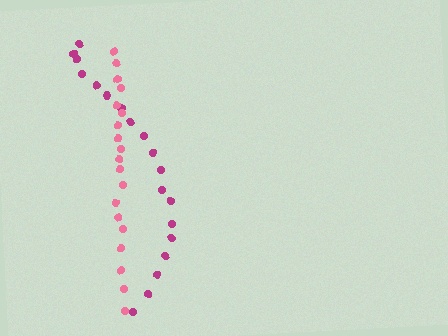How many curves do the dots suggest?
There are 2 distinct paths.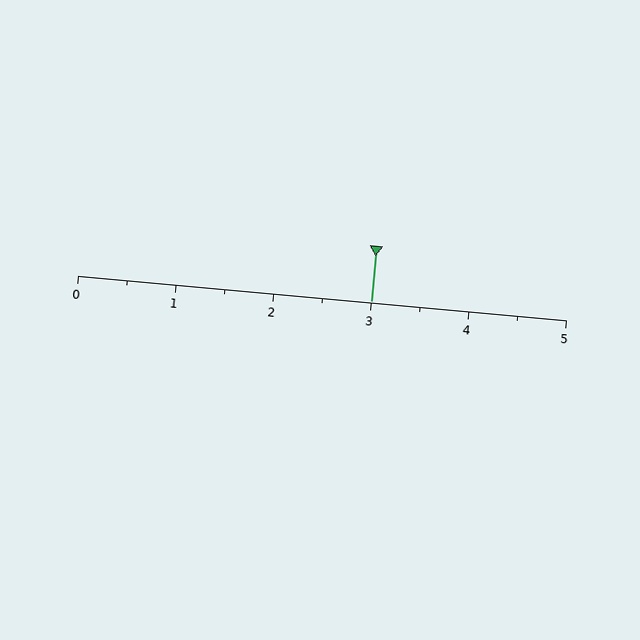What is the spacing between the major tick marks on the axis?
The major ticks are spaced 1 apart.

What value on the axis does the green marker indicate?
The marker indicates approximately 3.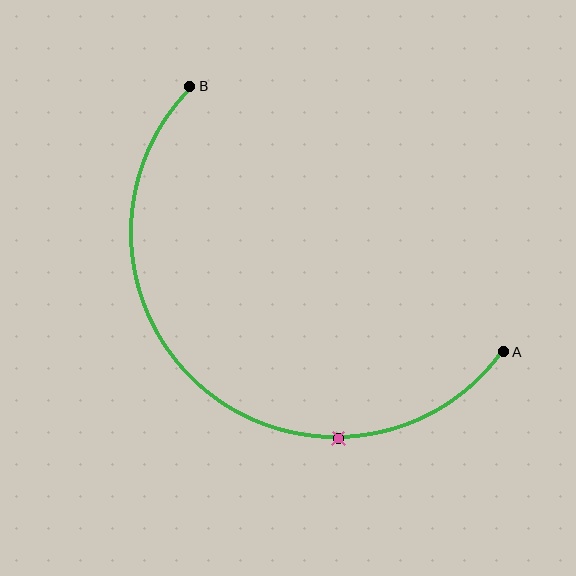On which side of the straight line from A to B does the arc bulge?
The arc bulges below and to the left of the straight line connecting A and B.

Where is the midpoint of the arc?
The arc midpoint is the point on the curve farthest from the straight line joining A and B. It sits below and to the left of that line.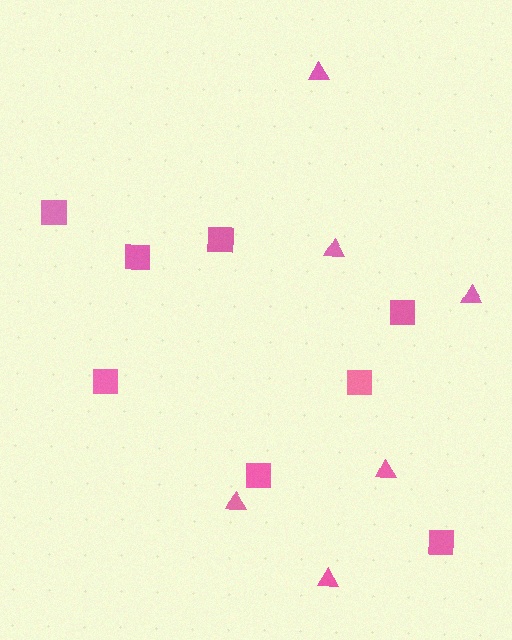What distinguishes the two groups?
There are 2 groups: one group of triangles (6) and one group of squares (8).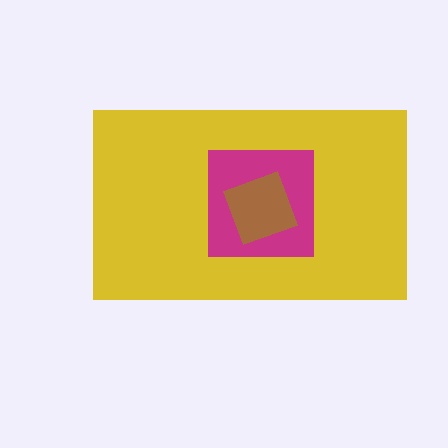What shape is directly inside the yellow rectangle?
The magenta square.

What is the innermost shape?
The brown diamond.